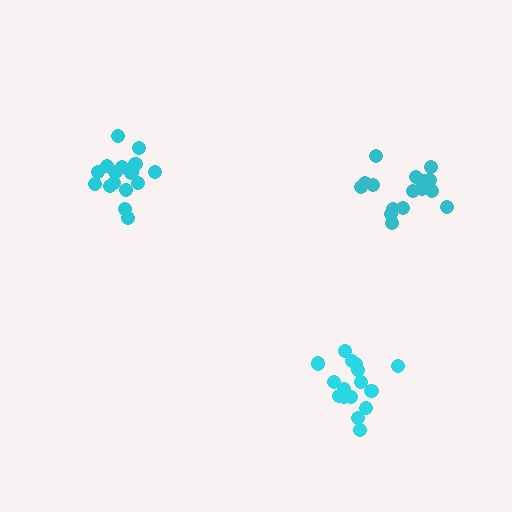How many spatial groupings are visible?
There are 3 spatial groupings.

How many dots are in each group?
Group 1: 16 dots, Group 2: 16 dots, Group 3: 16 dots (48 total).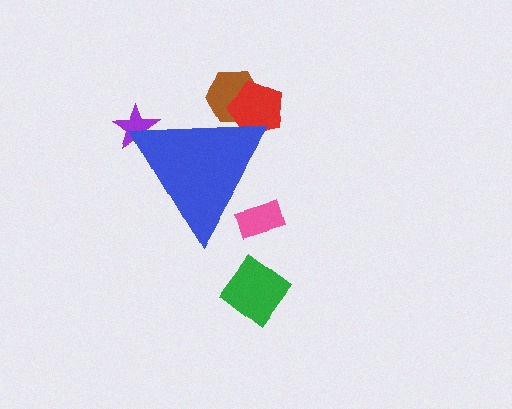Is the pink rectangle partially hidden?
Yes, the pink rectangle is partially hidden behind the blue triangle.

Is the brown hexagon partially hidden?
Yes, the brown hexagon is partially hidden behind the blue triangle.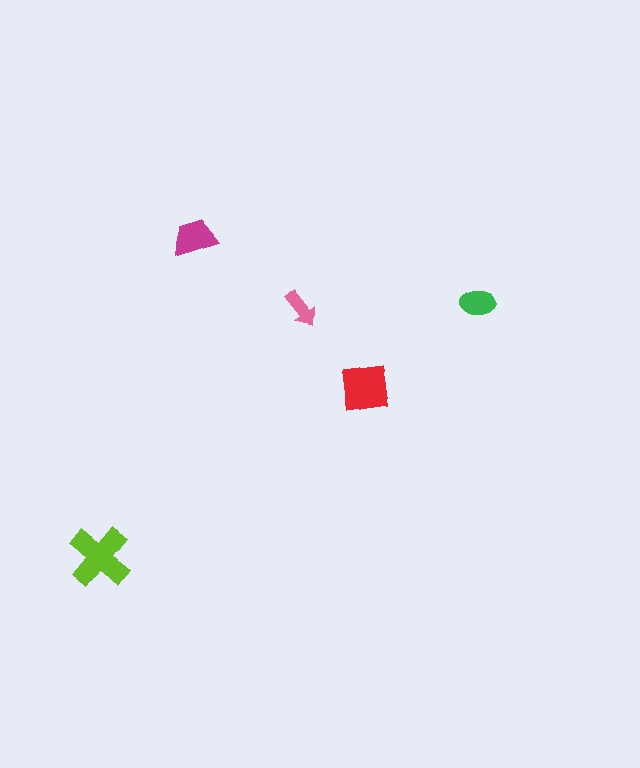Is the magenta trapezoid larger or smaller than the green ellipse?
Larger.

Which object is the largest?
The lime cross.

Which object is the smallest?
The pink arrow.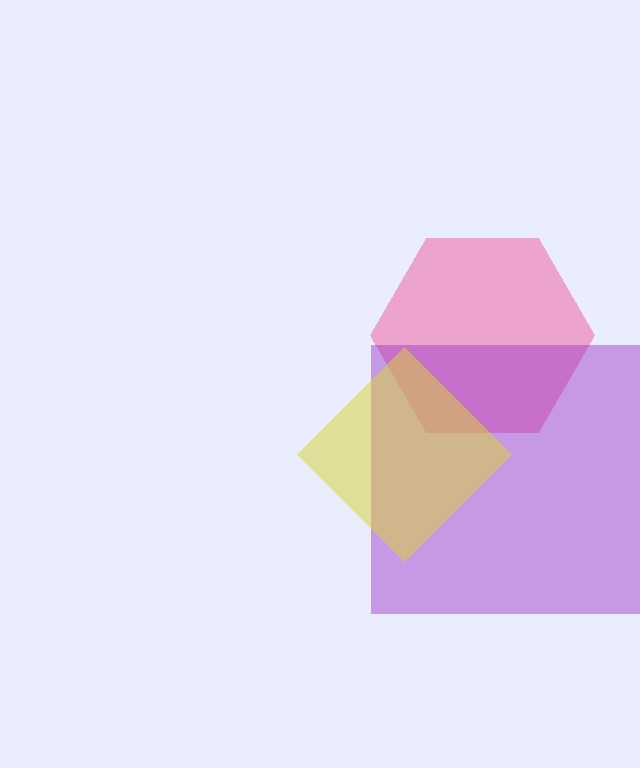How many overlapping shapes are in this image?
There are 3 overlapping shapes in the image.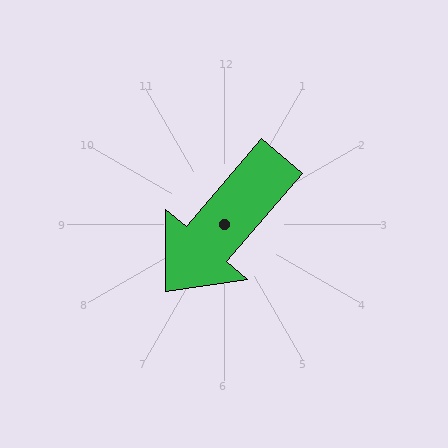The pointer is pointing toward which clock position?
Roughly 7 o'clock.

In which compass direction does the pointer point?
Southwest.